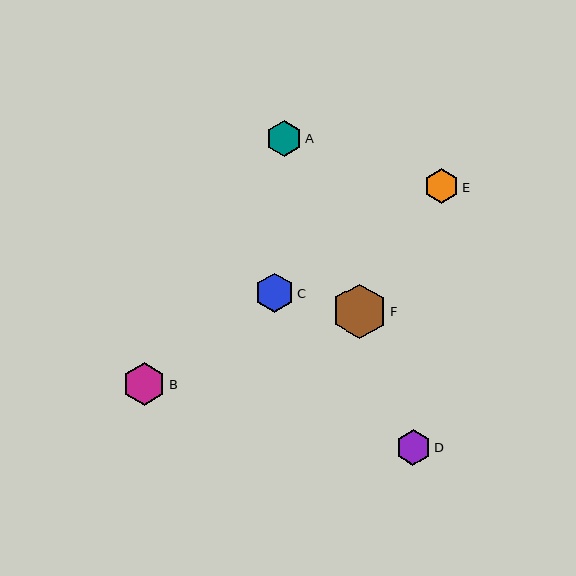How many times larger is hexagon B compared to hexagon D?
Hexagon B is approximately 1.2 times the size of hexagon D.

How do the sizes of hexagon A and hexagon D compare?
Hexagon A and hexagon D are approximately the same size.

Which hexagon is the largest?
Hexagon F is the largest with a size of approximately 55 pixels.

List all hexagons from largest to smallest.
From largest to smallest: F, B, C, A, D, E.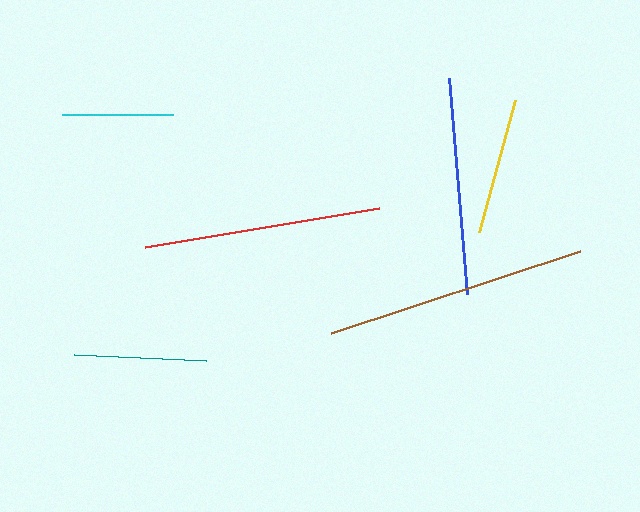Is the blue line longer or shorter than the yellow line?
The blue line is longer than the yellow line.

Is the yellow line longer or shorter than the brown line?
The brown line is longer than the yellow line.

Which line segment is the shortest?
The cyan line is the shortest at approximately 112 pixels.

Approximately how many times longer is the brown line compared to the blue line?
The brown line is approximately 1.2 times the length of the blue line.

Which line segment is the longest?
The brown line is the longest at approximately 261 pixels.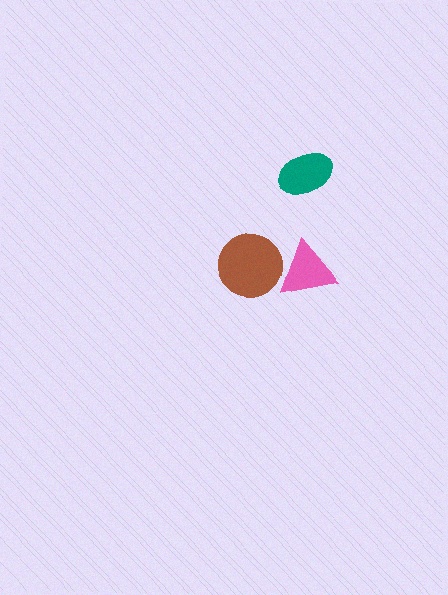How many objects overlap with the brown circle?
1 object overlaps with the brown circle.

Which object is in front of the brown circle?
The pink triangle is in front of the brown circle.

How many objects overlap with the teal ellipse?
0 objects overlap with the teal ellipse.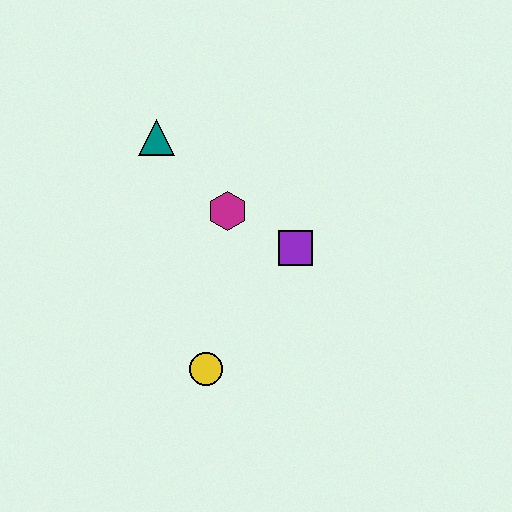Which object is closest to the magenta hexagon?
The purple square is closest to the magenta hexagon.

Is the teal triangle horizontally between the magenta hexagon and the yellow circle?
No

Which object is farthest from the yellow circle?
The teal triangle is farthest from the yellow circle.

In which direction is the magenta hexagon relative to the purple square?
The magenta hexagon is to the left of the purple square.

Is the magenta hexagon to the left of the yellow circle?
No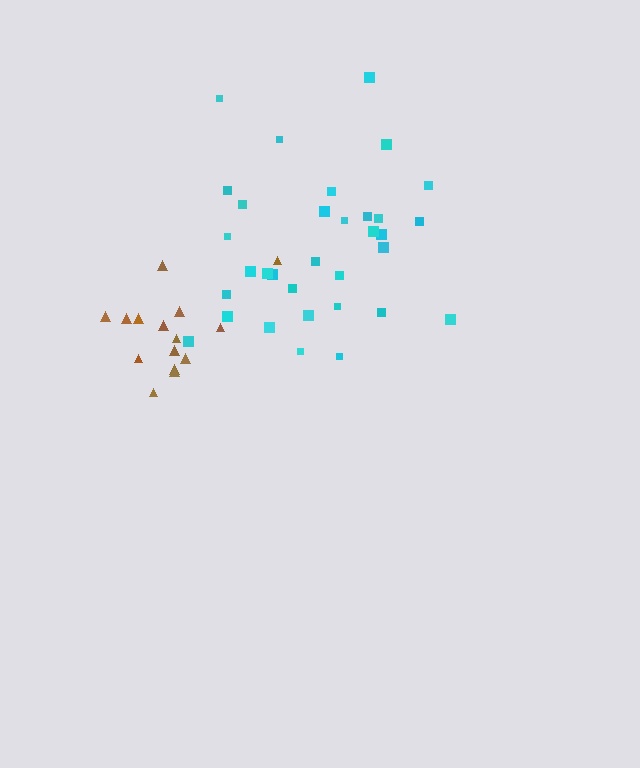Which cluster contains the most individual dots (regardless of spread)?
Cyan (33).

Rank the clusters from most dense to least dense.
brown, cyan.